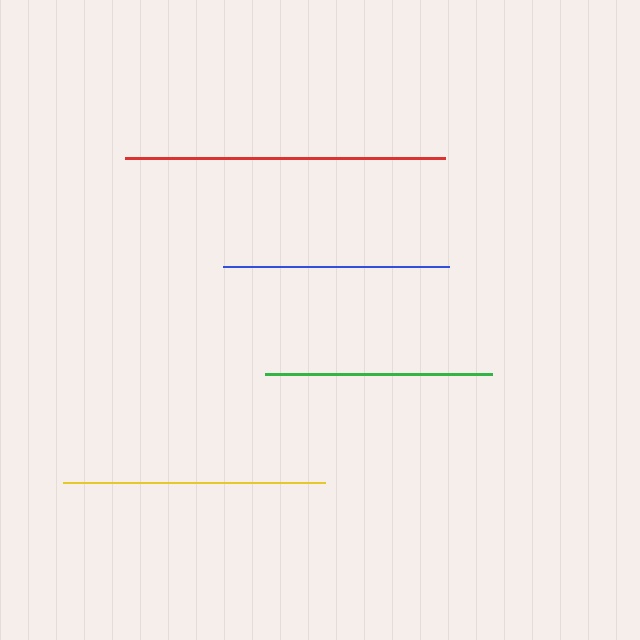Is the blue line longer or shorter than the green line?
The green line is longer than the blue line.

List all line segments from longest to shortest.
From longest to shortest: red, yellow, green, blue.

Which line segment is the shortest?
The blue line is the shortest at approximately 225 pixels.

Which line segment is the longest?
The red line is the longest at approximately 320 pixels.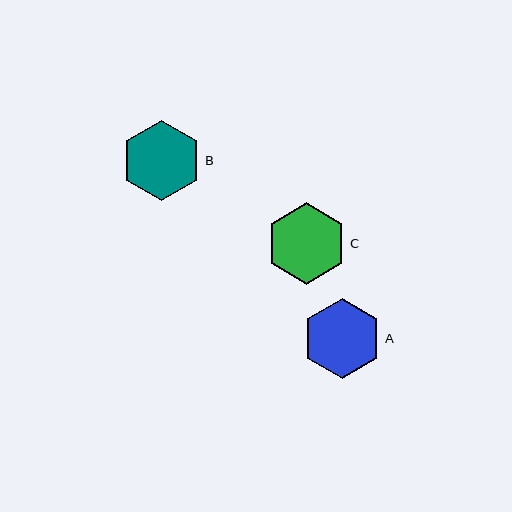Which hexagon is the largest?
Hexagon C is the largest with a size of approximately 81 pixels.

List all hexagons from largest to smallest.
From largest to smallest: C, B, A.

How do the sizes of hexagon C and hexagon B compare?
Hexagon C and hexagon B are approximately the same size.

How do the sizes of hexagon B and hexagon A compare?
Hexagon B and hexagon A are approximately the same size.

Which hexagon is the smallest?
Hexagon A is the smallest with a size of approximately 79 pixels.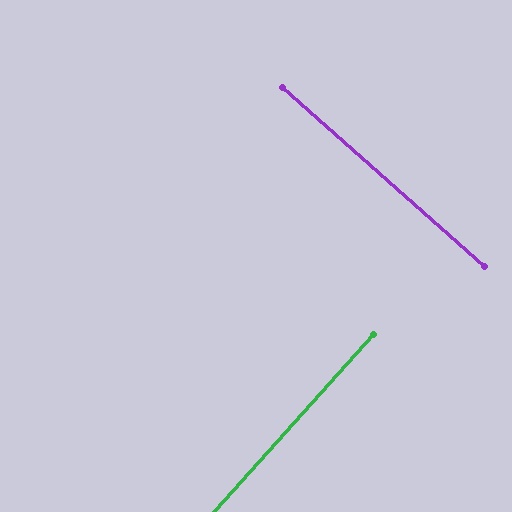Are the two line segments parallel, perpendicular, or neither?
Perpendicular — they meet at approximately 90°.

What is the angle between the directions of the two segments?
Approximately 90 degrees.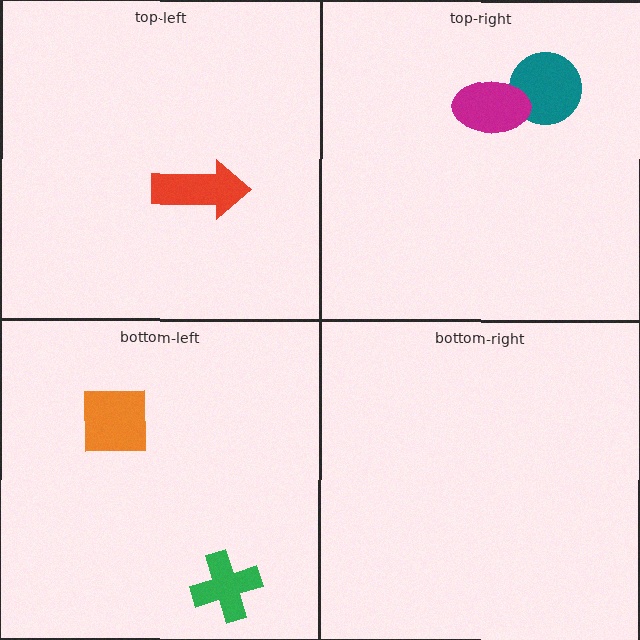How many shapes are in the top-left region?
1.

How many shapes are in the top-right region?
2.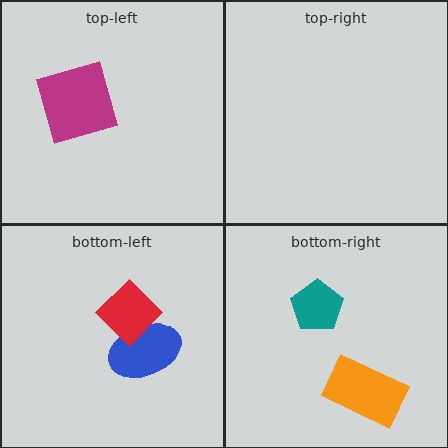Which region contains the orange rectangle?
The bottom-right region.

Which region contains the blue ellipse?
The bottom-left region.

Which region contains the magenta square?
The top-left region.